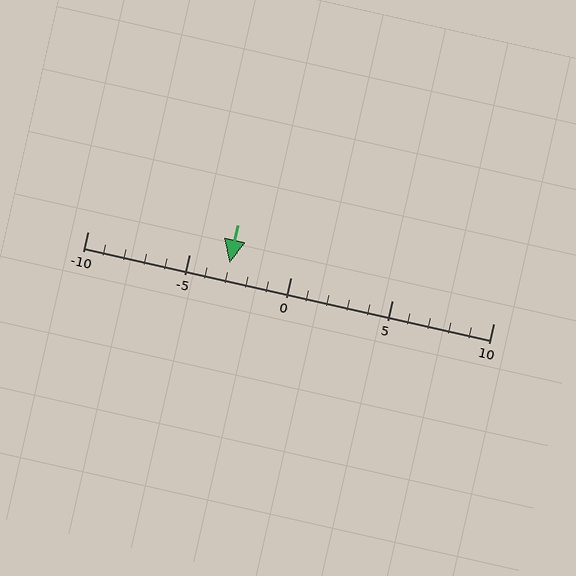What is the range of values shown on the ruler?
The ruler shows values from -10 to 10.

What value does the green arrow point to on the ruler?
The green arrow points to approximately -3.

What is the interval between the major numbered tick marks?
The major tick marks are spaced 5 units apart.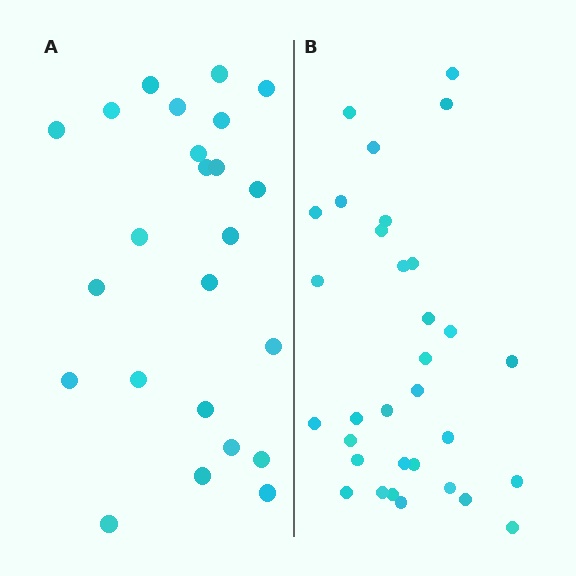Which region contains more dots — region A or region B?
Region B (the right region) has more dots.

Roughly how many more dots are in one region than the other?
Region B has roughly 8 or so more dots than region A.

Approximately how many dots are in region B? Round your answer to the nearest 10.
About 30 dots. (The exact count is 32, which rounds to 30.)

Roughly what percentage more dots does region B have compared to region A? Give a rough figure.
About 35% more.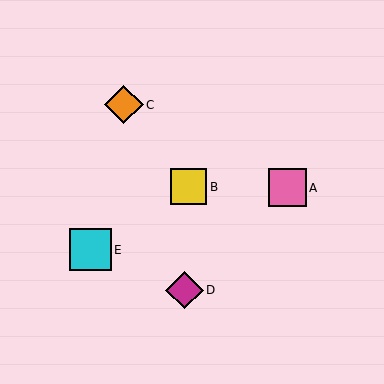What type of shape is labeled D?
Shape D is a magenta diamond.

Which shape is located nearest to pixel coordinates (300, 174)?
The pink square (labeled A) at (287, 188) is nearest to that location.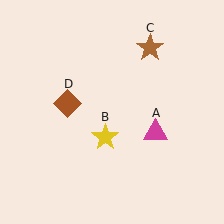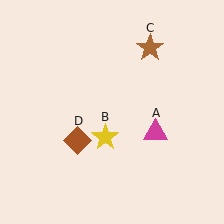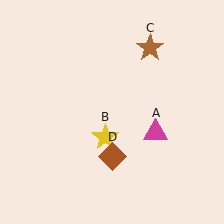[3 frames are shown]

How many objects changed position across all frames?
1 object changed position: brown diamond (object D).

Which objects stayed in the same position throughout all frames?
Magenta triangle (object A) and yellow star (object B) and brown star (object C) remained stationary.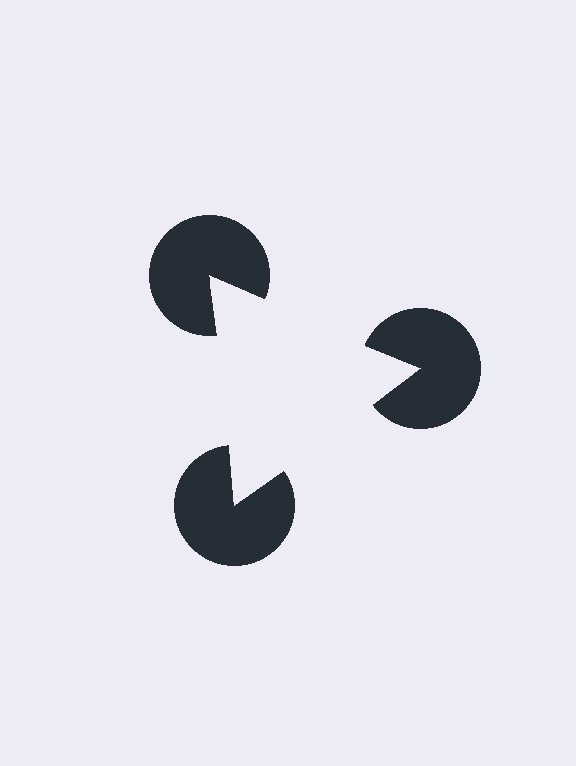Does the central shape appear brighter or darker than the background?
It typically appears slightly brighter than the background, even though no actual brightness change is drawn.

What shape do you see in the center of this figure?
An illusory triangle — its edges are inferred from the aligned wedge cuts in the pac-man discs, not physically drawn.